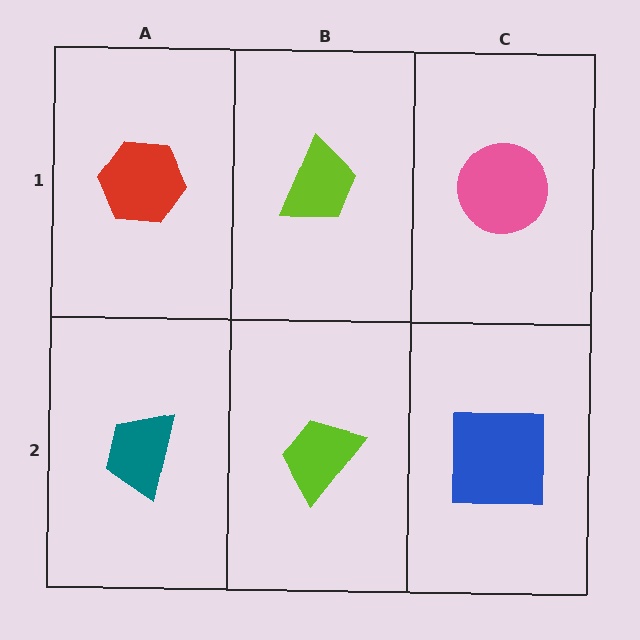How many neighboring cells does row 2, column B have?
3.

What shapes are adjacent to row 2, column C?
A pink circle (row 1, column C), a lime trapezoid (row 2, column B).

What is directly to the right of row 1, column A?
A lime trapezoid.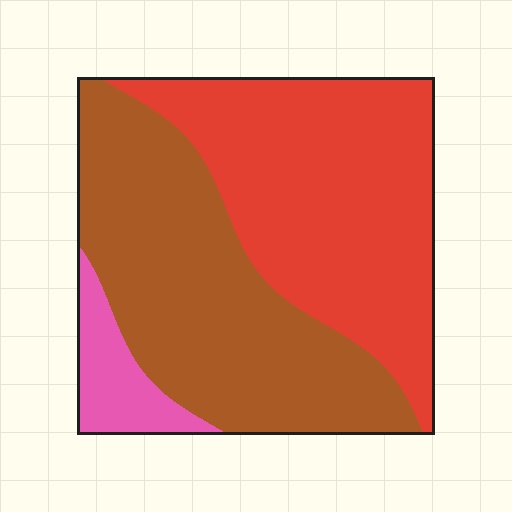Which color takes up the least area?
Pink, at roughly 10%.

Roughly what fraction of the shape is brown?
Brown takes up between a third and a half of the shape.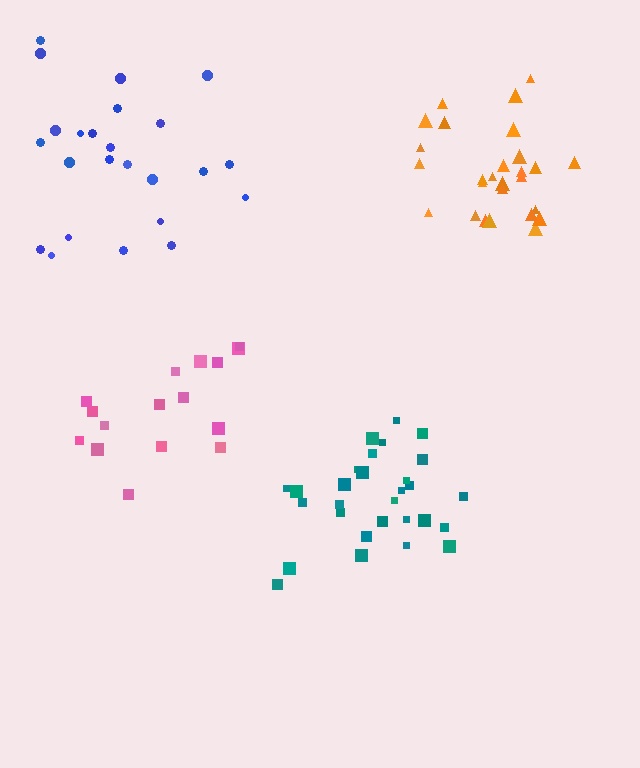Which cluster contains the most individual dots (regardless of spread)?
Teal (29).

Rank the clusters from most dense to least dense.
orange, teal, blue, pink.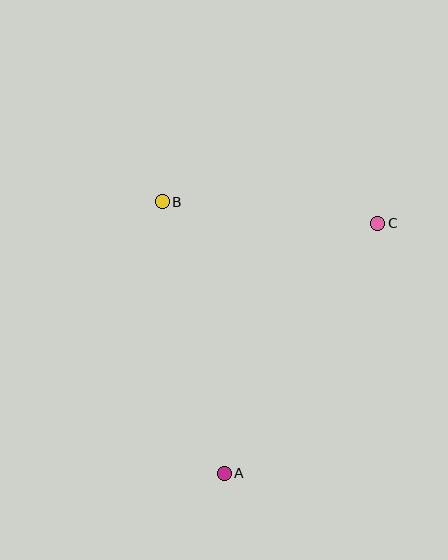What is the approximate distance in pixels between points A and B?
The distance between A and B is approximately 278 pixels.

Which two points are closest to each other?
Points B and C are closest to each other.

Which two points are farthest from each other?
Points A and C are farthest from each other.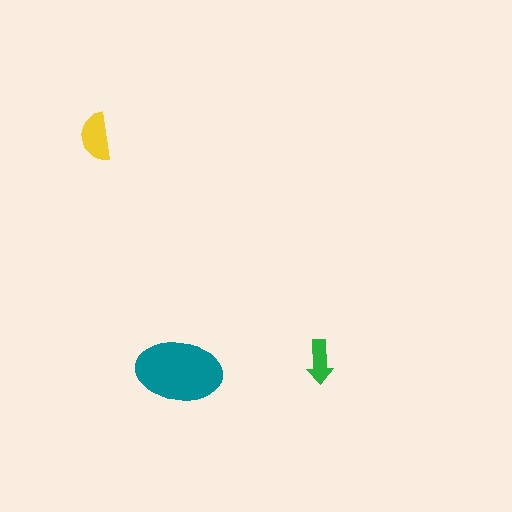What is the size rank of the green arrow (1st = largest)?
3rd.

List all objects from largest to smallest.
The teal ellipse, the yellow semicircle, the green arrow.